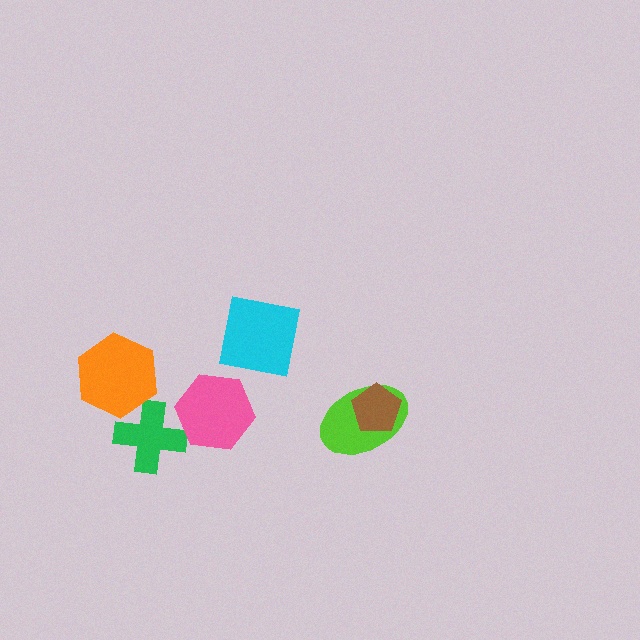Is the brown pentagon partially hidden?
No, no other shape covers it.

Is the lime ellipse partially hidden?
Yes, it is partially covered by another shape.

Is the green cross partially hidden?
Yes, it is partially covered by another shape.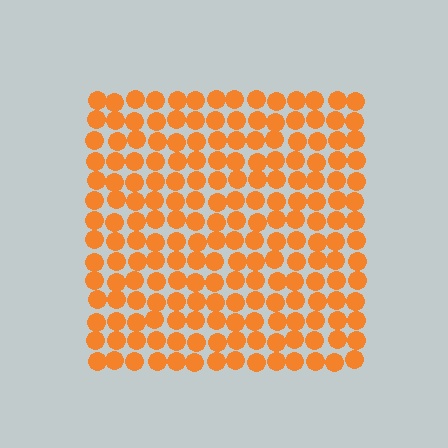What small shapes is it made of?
It is made of small circles.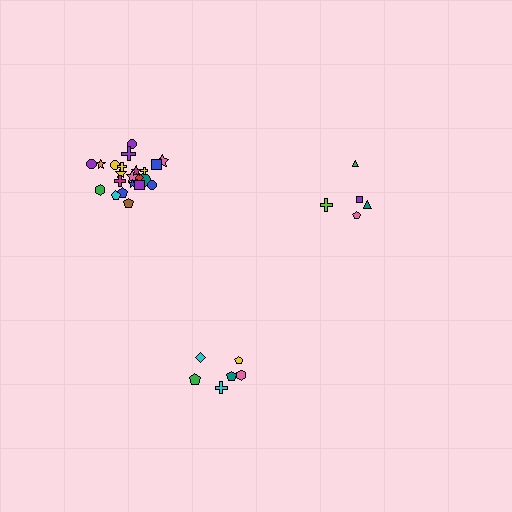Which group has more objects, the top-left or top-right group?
The top-left group.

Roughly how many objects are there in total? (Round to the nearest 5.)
Roughly 35 objects in total.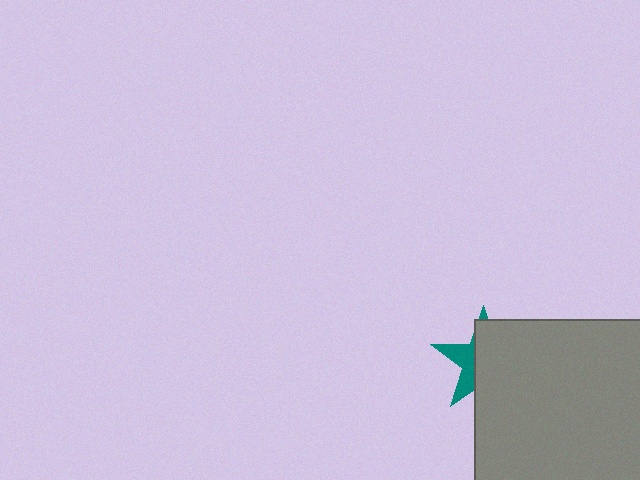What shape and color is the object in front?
The object in front is a gray rectangle.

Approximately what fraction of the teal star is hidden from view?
Roughly 66% of the teal star is hidden behind the gray rectangle.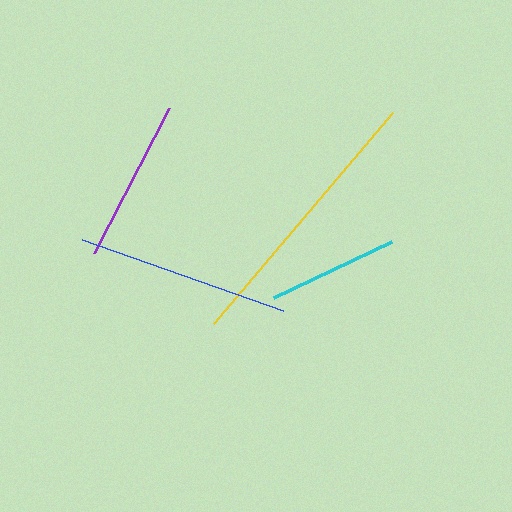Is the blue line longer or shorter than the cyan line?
The blue line is longer than the cyan line.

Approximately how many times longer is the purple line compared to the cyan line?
The purple line is approximately 1.2 times the length of the cyan line.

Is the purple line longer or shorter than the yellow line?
The yellow line is longer than the purple line.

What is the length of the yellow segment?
The yellow segment is approximately 278 pixels long.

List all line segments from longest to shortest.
From longest to shortest: yellow, blue, purple, cyan.